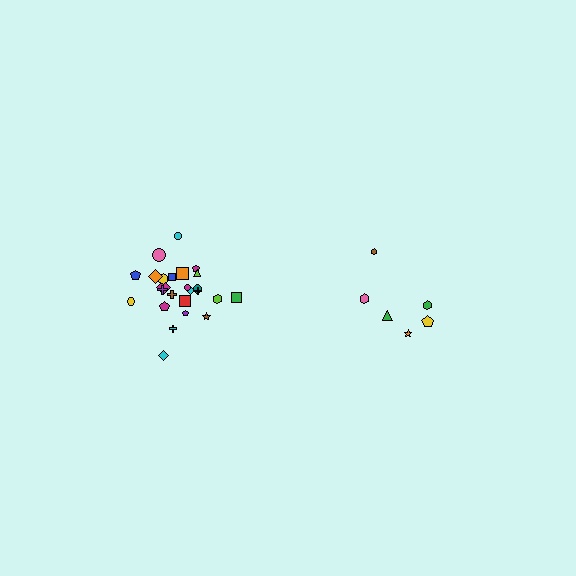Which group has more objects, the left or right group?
The left group.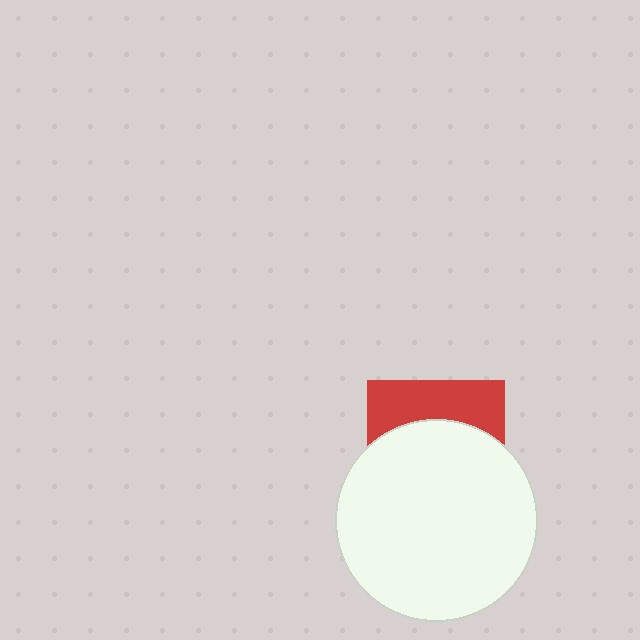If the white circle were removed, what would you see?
You would see the complete red square.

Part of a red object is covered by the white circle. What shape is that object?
It is a square.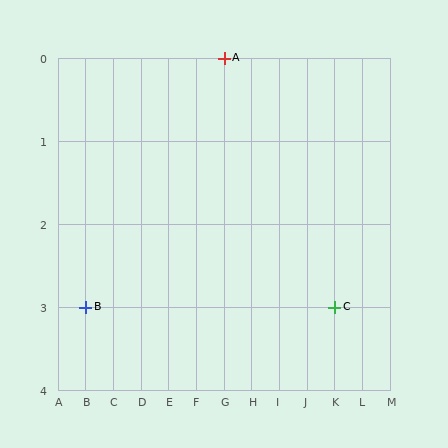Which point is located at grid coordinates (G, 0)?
Point A is at (G, 0).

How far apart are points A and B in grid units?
Points A and B are 5 columns and 3 rows apart (about 5.8 grid units diagonally).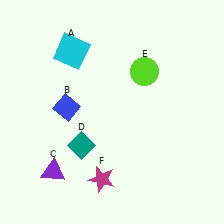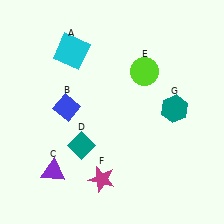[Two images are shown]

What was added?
A teal hexagon (G) was added in Image 2.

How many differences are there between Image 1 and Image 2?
There is 1 difference between the two images.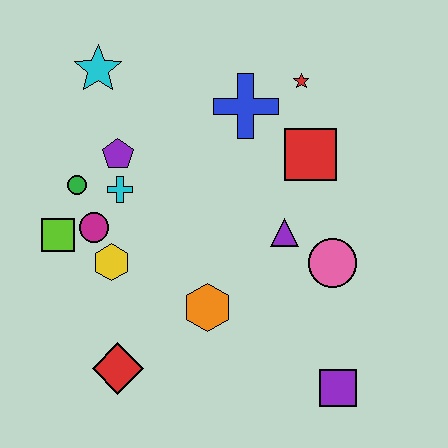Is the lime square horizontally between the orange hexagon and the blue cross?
No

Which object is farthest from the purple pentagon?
The purple square is farthest from the purple pentagon.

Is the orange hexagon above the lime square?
No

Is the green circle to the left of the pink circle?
Yes